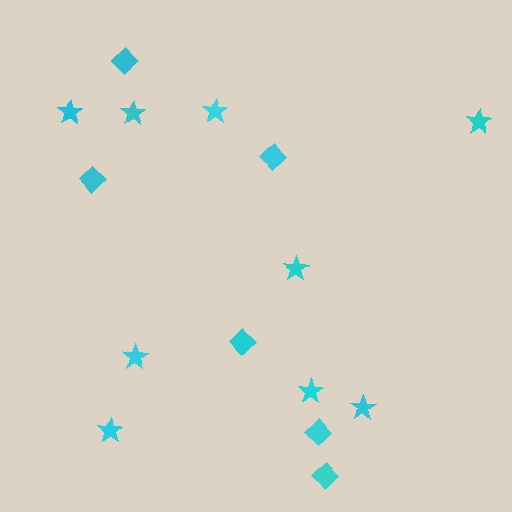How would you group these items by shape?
There are 2 groups: one group of diamonds (6) and one group of stars (9).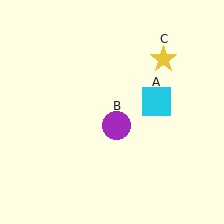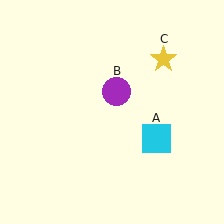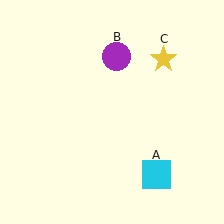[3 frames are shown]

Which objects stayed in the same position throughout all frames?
Yellow star (object C) remained stationary.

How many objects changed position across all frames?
2 objects changed position: cyan square (object A), purple circle (object B).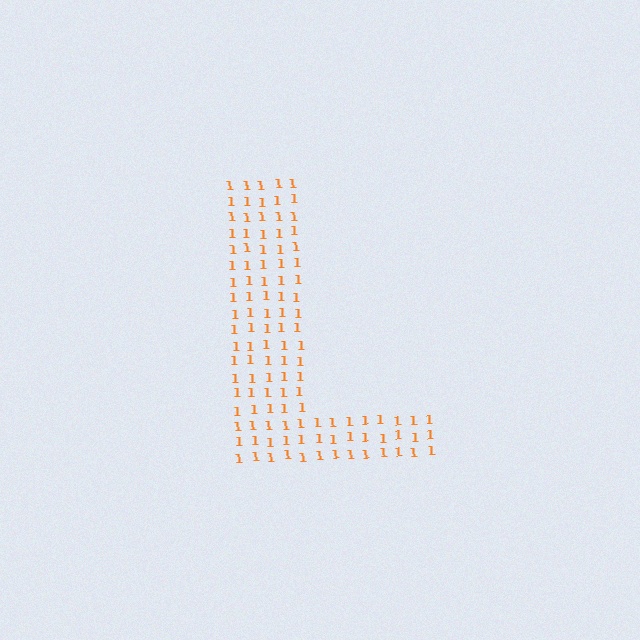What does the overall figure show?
The overall figure shows the letter L.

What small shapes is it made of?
It is made of small digit 1's.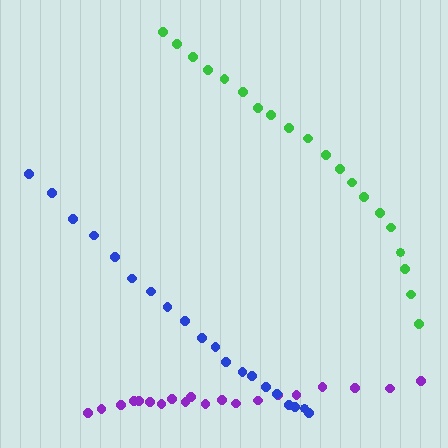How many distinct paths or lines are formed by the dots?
There are 3 distinct paths.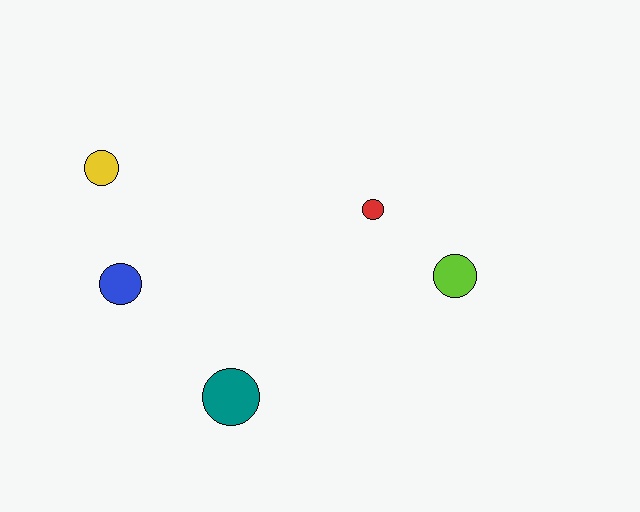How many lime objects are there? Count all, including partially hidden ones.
There is 1 lime object.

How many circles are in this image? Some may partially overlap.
There are 5 circles.